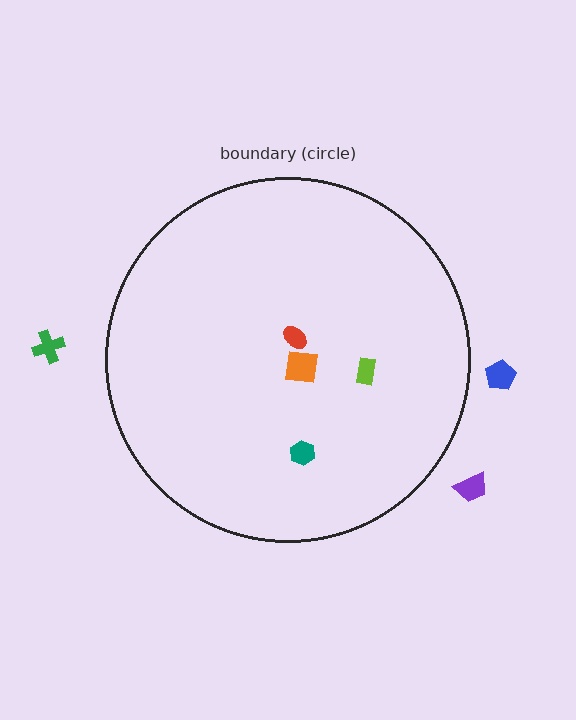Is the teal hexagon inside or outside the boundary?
Inside.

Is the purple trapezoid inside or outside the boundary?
Outside.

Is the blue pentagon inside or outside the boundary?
Outside.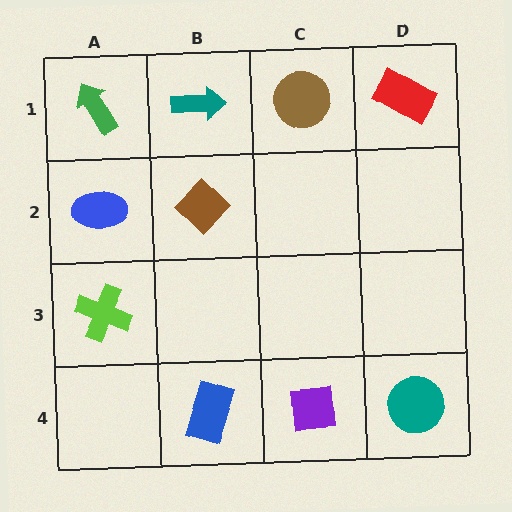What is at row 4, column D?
A teal circle.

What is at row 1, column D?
A red rectangle.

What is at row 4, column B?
A blue rectangle.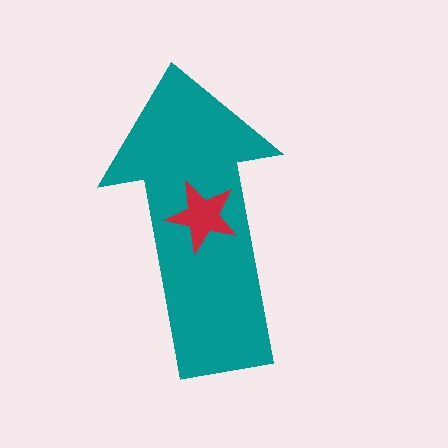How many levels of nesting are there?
2.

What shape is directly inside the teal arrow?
The red star.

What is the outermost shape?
The teal arrow.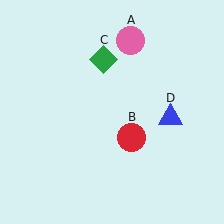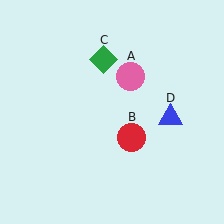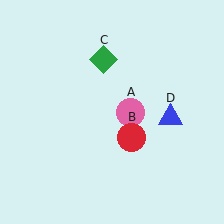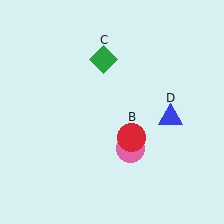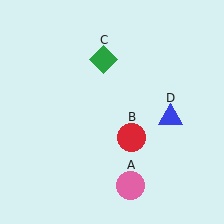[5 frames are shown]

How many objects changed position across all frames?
1 object changed position: pink circle (object A).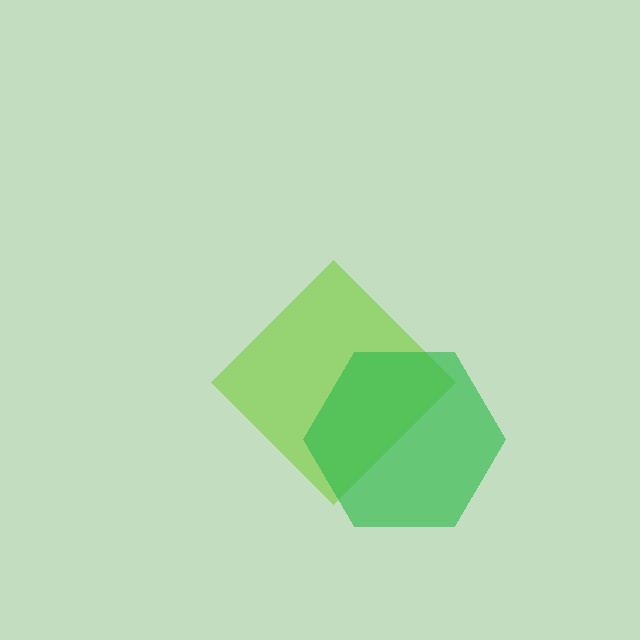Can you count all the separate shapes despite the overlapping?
Yes, there are 2 separate shapes.